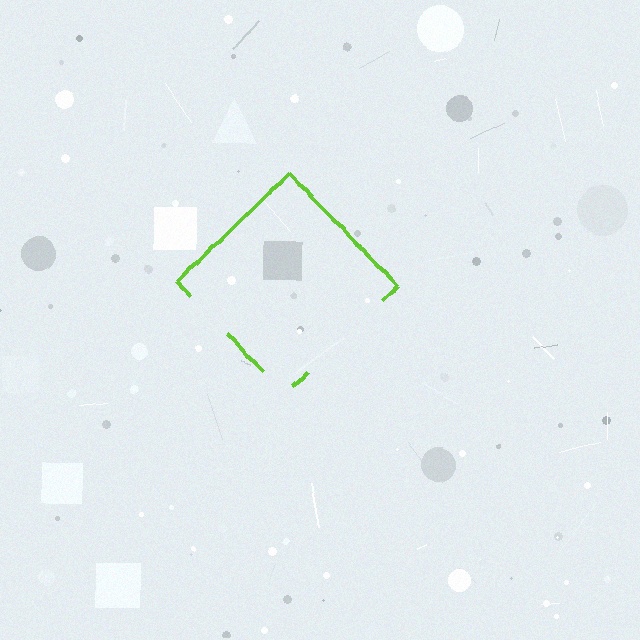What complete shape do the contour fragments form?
The contour fragments form a diamond.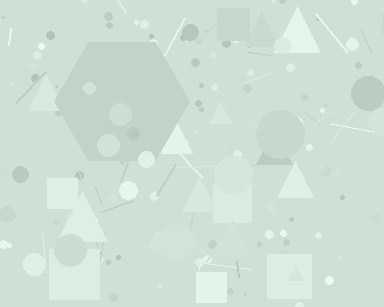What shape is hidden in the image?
A hexagon is hidden in the image.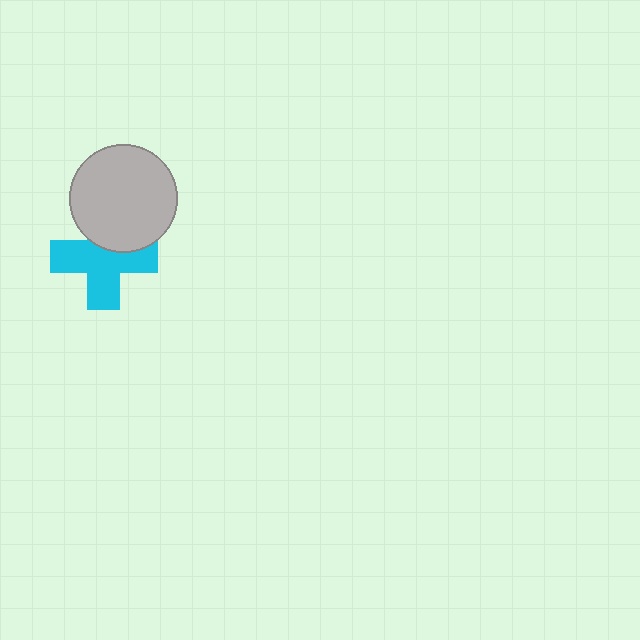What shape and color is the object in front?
The object in front is a light gray circle.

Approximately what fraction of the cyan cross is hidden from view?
Roughly 31% of the cyan cross is hidden behind the light gray circle.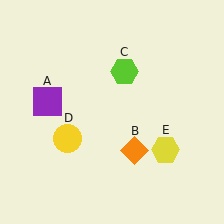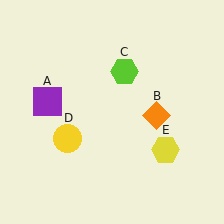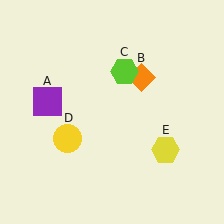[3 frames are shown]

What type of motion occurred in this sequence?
The orange diamond (object B) rotated counterclockwise around the center of the scene.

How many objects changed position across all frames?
1 object changed position: orange diamond (object B).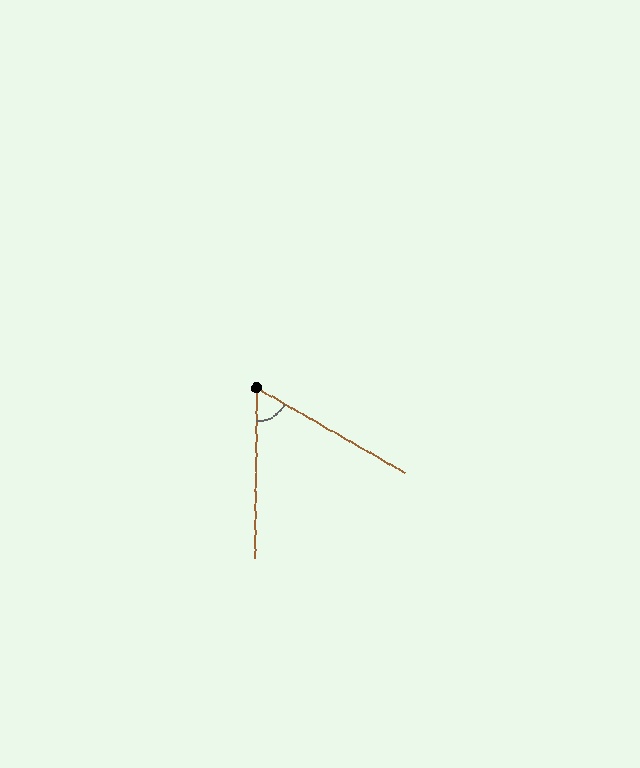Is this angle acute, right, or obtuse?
It is acute.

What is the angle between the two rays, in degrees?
Approximately 61 degrees.